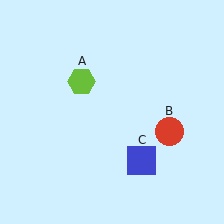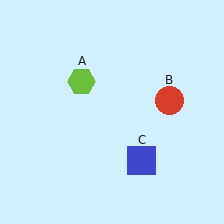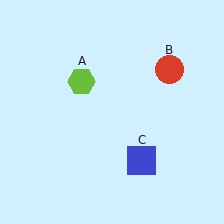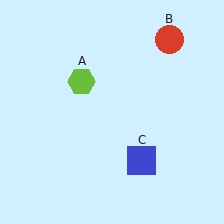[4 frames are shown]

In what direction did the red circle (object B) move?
The red circle (object B) moved up.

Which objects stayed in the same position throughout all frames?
Lime hexagon (object A) and blue square (object C) remained stationary.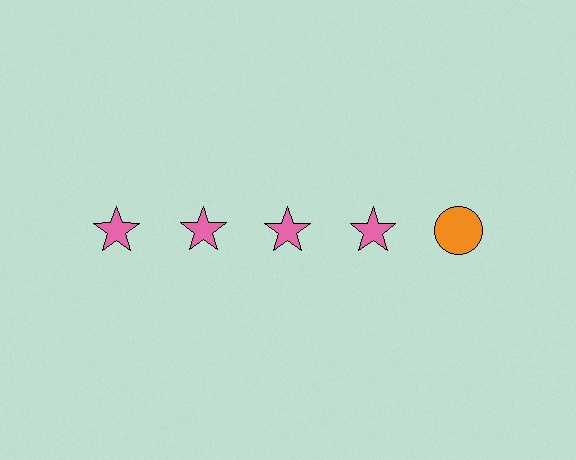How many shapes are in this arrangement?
There are 5 shapes arranged in a grid pattern.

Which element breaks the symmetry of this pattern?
The orange circle in the top row, rightmost column breaks the symmetry. All other shapes are pink stars.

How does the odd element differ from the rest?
It differs in both color (orange instead of pink) and shape (circle instead of star).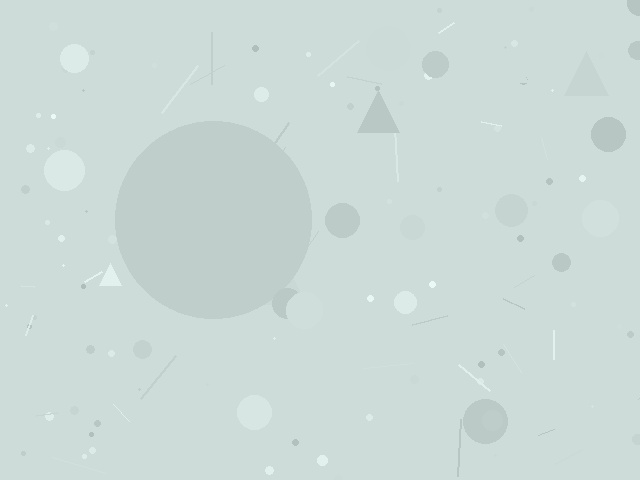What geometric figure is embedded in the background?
A circle is embedded in the background.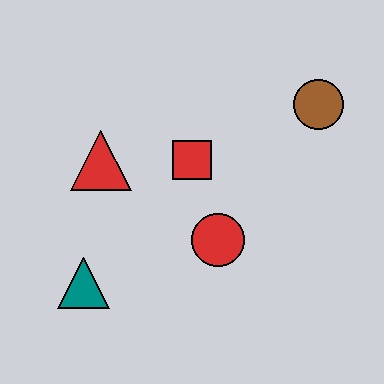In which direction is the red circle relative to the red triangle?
The red circle is to the right of the red triangle.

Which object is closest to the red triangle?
The red square is closest to the red triangle.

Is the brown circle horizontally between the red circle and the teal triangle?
No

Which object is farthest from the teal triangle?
The brown circle is farthest from the teal triangle.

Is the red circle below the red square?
Yes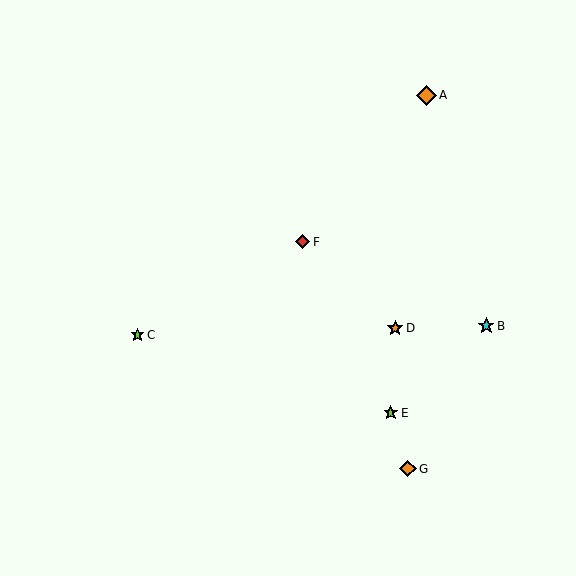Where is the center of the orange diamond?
The center of the orange diamond is at (408, 469).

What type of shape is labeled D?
Shape D is an orange star.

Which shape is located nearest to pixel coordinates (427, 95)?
The orange diamond (labeled A) at (427, 95) is nearest to that location.